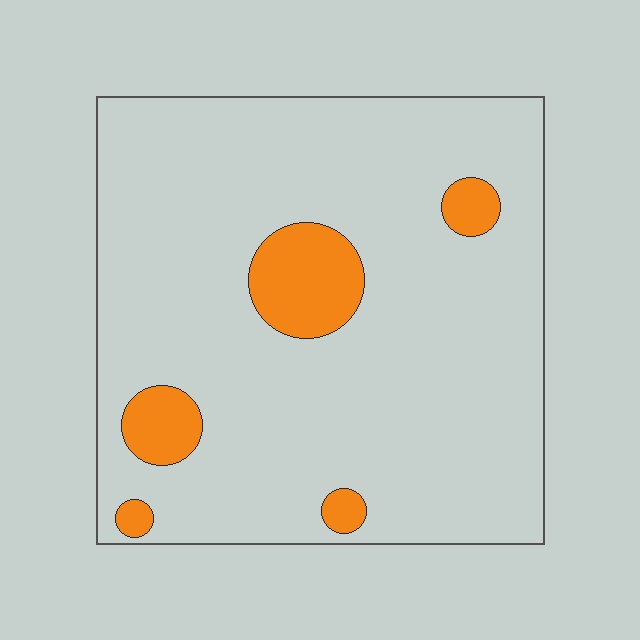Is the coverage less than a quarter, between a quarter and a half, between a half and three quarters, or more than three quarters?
Less than a quarter.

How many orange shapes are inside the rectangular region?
5.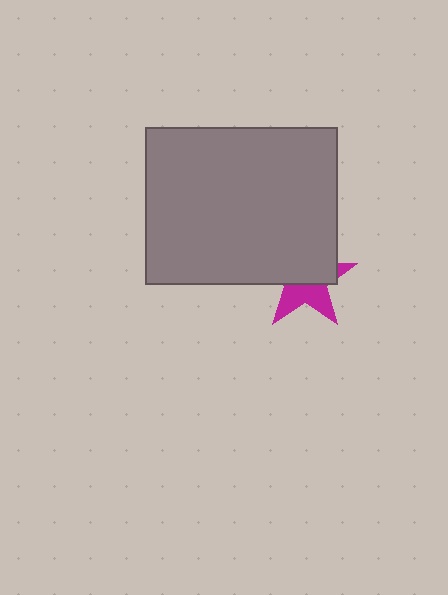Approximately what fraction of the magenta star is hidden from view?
Roughly 57% of the magenta star is hidden behind the gray rectangle.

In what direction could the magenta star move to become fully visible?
The magenta star could move down. That would shift it out from behind the gray rectangle entirely.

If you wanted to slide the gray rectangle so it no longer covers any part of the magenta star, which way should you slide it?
Slide it up — that is the most direct way to separate the two shapes.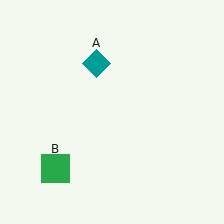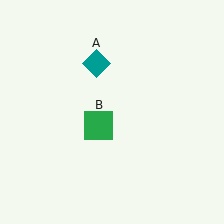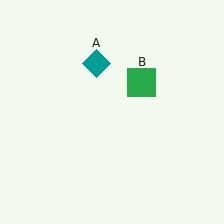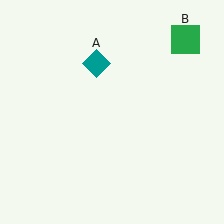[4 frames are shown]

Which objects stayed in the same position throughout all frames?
Teal diamond (object A) remained stationary.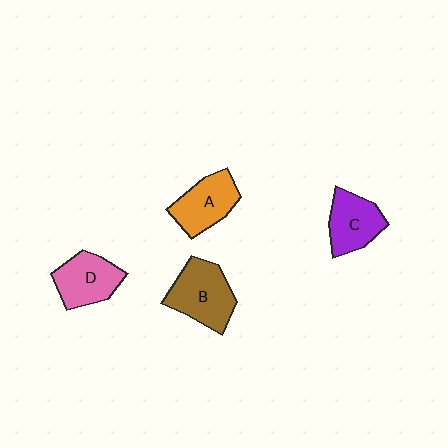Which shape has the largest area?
Shape B (brown).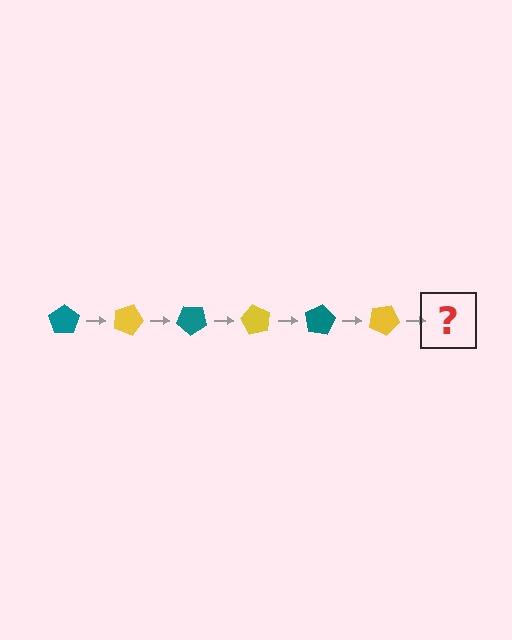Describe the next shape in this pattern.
It should be a teal pentagon, rotated 120 degrees from the start.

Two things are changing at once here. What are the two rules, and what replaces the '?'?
The two rules are that it rotates 20 degrees each step and the color cycles through teal and yellow. The '?' should be a teal pentagon, rotated 120 degrees from the start.